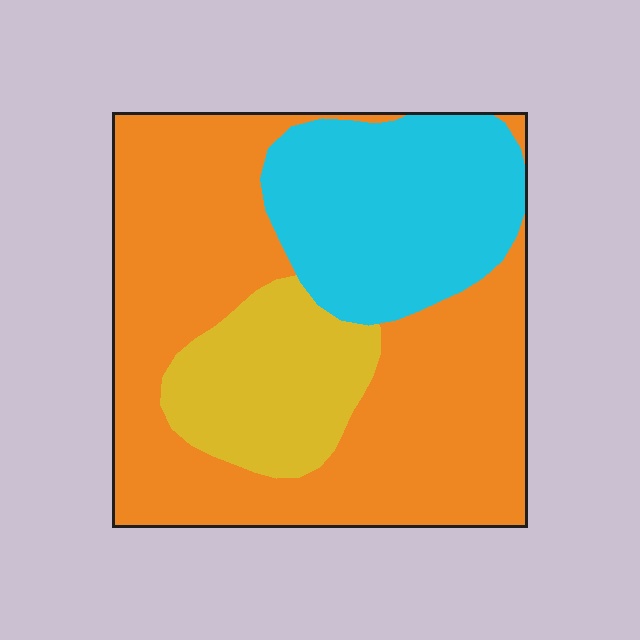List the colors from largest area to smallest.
From largest to smallest: orange, cyan, yellow.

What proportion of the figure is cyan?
Cyan takes up about one quarter (1/4) of the figure.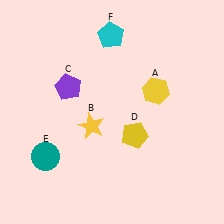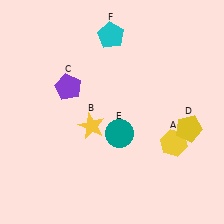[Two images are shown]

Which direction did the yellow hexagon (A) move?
The yellow hexagon (A) moved down.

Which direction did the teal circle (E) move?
The teal circle (E) moved right.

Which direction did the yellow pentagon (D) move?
The yellow pentagon (D) moved right.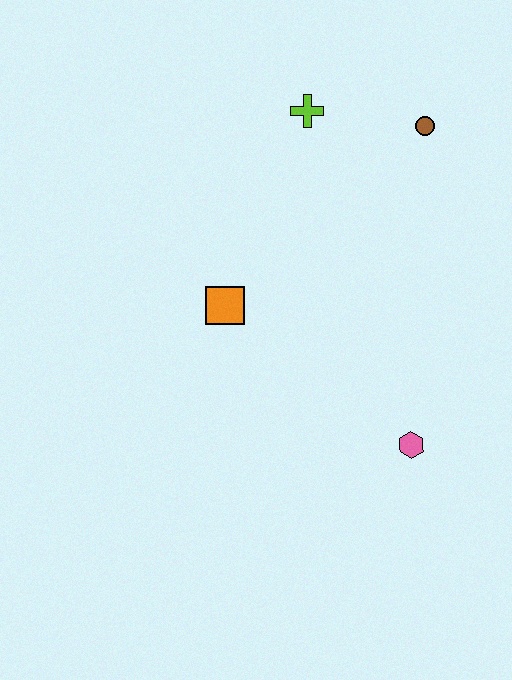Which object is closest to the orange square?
The lime cross is closest to the orange square.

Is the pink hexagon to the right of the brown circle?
No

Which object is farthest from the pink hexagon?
The lime cross is farthest from the pink hexagon.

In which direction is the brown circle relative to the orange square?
The brown circle is to the right of the orange square.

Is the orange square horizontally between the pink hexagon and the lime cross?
No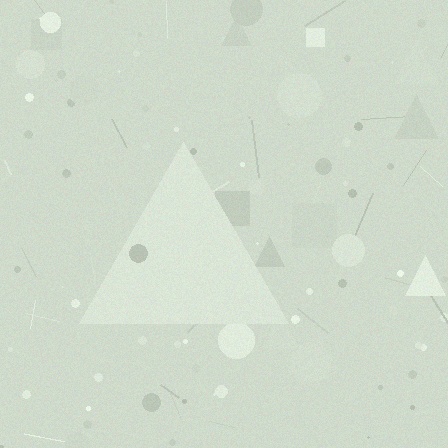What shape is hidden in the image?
A triangle is hidden in the image.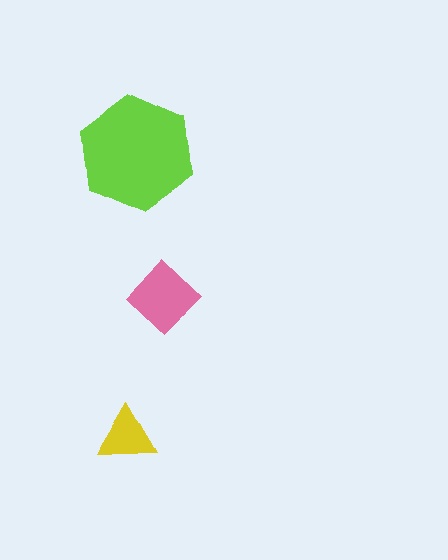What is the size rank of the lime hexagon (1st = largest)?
1st.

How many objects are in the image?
There are 3 objects in the image.